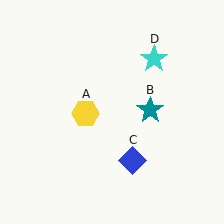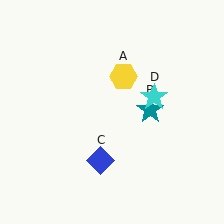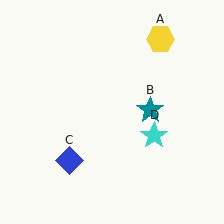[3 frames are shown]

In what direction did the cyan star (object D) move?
The cyan star (object D) moved down.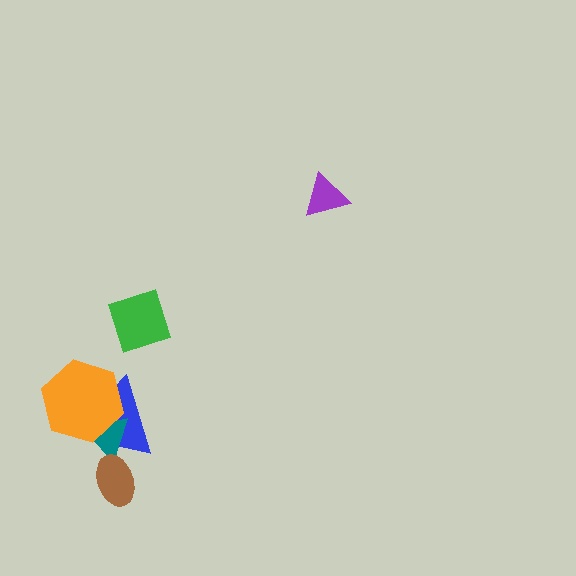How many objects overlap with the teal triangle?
3 objects overlap with the teal triangle.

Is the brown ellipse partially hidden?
No, no other shape covers it.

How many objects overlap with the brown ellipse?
2 objects overlap with the brown ellipse.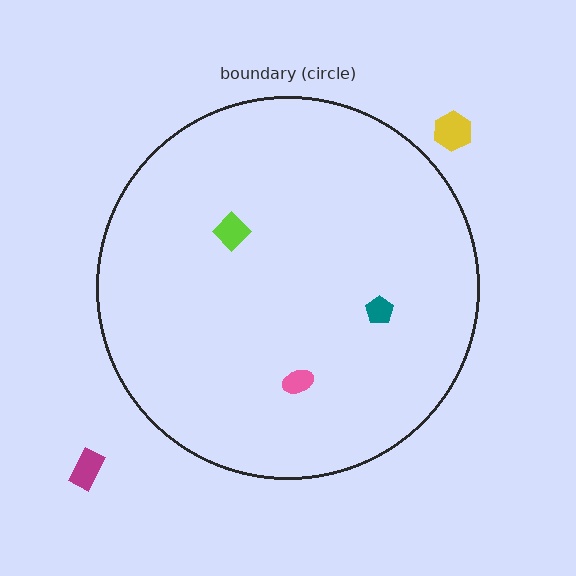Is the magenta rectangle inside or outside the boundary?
Outside.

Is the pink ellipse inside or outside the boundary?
Inside.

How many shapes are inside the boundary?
3 inside, 2 outside.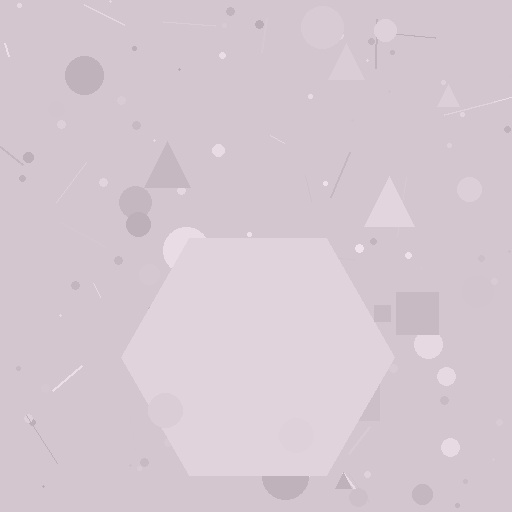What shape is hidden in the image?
A hexagon is hidden in the image.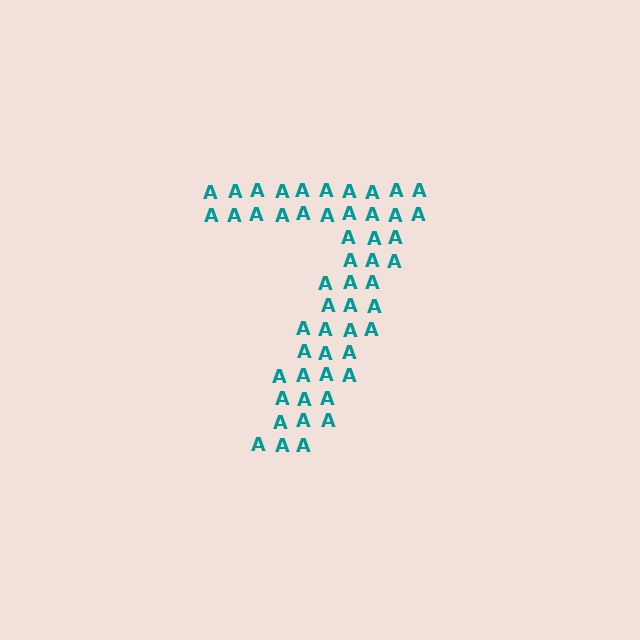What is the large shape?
The large shape is the digit 7.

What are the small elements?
The small elements are letter A's.